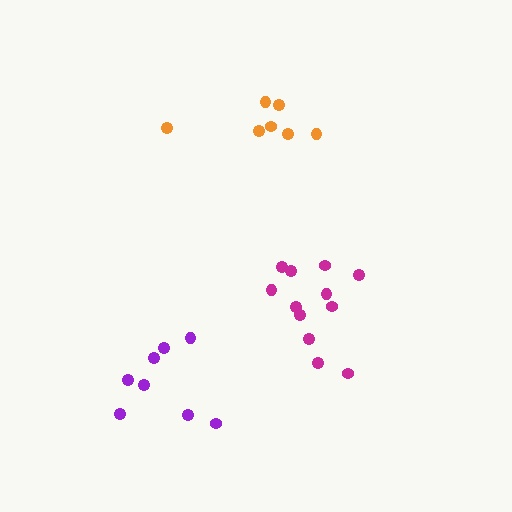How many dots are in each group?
Group 1: 7 dots, Group 2: 8 dots, Group 3: 12 dots (27 total).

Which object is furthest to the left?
The purple cluster is leftmost.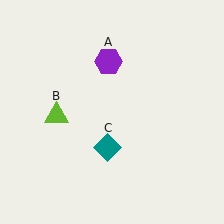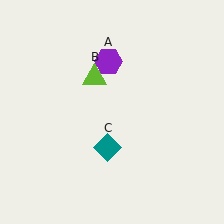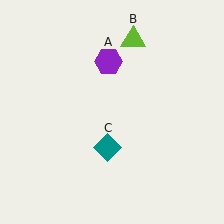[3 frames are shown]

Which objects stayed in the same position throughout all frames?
Purple hexagon (object A) and teal diamond (object C) remained stationary.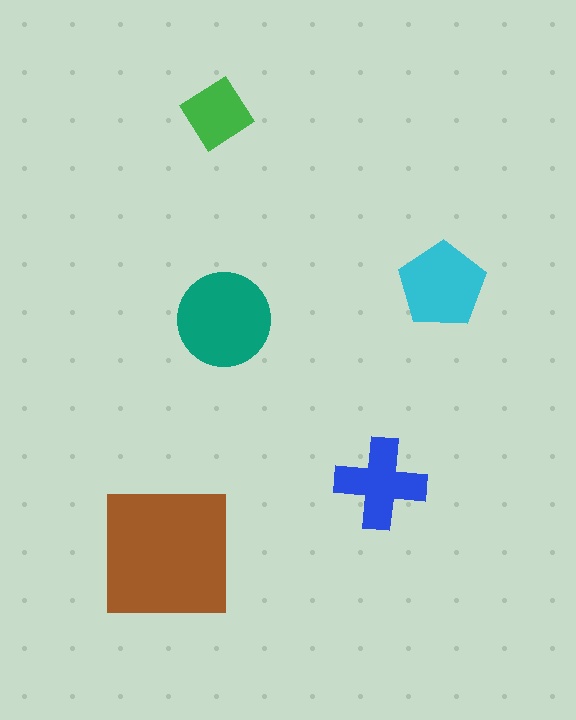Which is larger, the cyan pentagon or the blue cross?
The cyan pentagon.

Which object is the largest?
The brown square.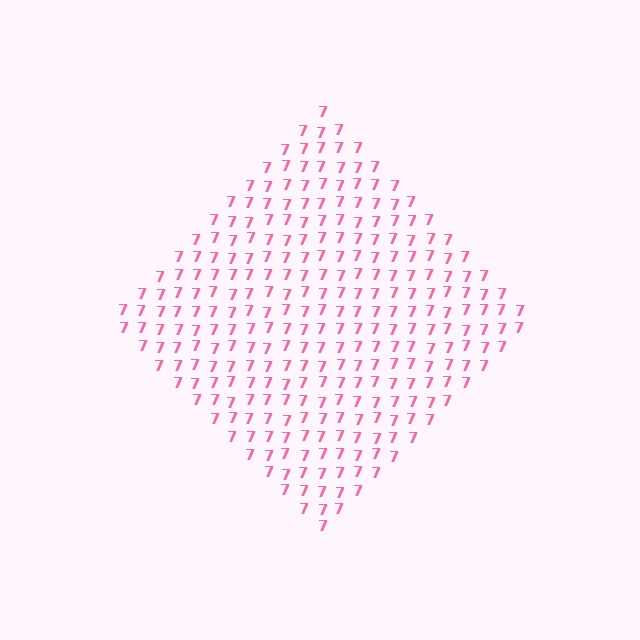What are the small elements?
The small elements are digit 7's.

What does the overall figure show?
The overall figure shows a diamond.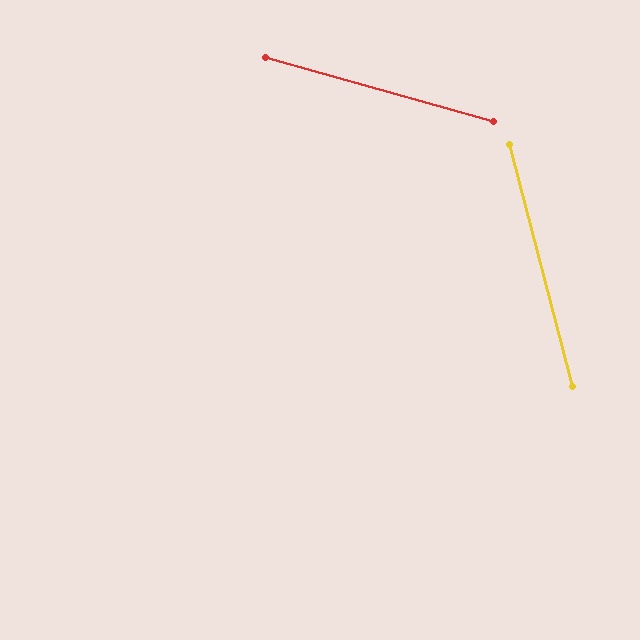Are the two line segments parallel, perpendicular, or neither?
Neither parallel nor perpendicular — they differ by about 60°.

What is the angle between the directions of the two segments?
Approximately 60 degrees.